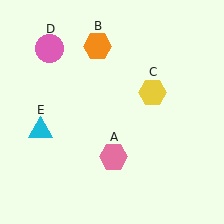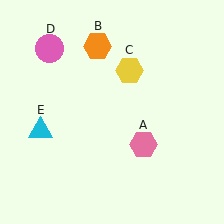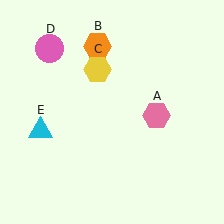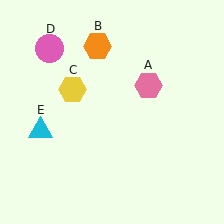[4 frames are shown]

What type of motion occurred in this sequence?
The pink hexagon (object A), yellow hexagon (object C) rotated counterclockwise around the center of the scene.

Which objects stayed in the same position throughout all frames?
Orange hexagon (object B) and pink circle (object D) and cyan triangle (object E) remained stationary.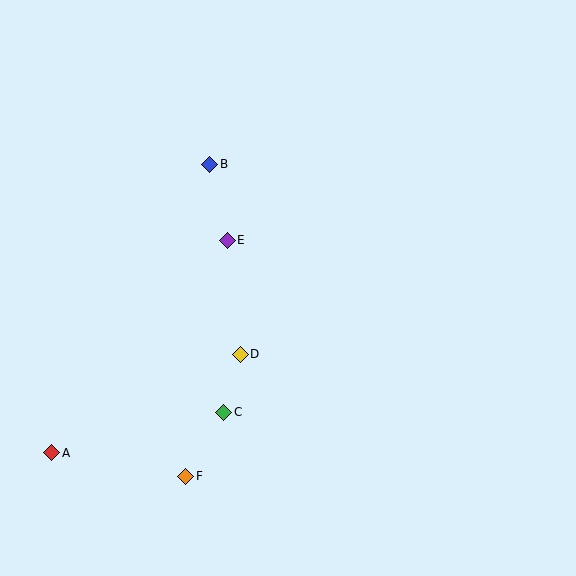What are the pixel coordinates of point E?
Point E is at (227, 240).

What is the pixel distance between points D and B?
The distance between D and B is 192 pixels.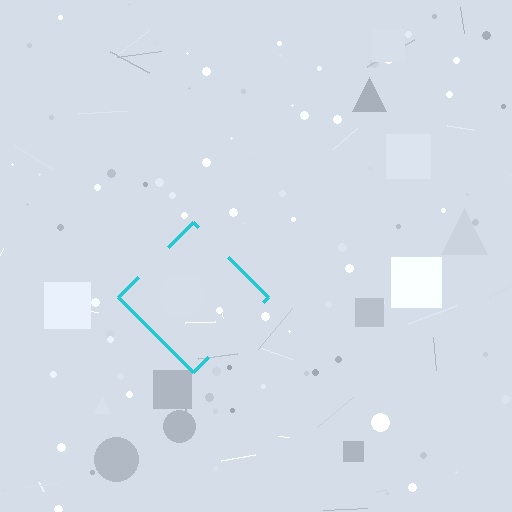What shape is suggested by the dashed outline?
The dashed outline suggests a diamond.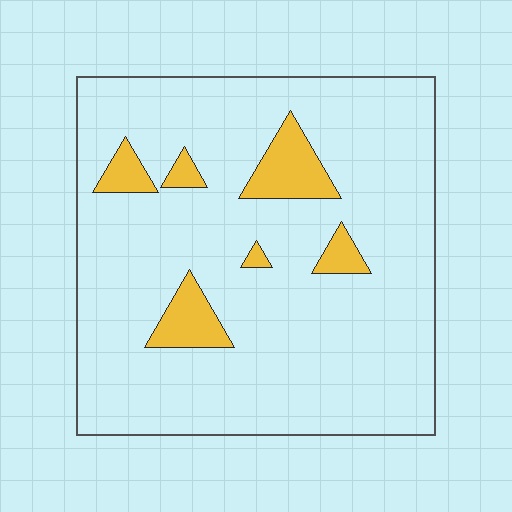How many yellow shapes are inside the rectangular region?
6.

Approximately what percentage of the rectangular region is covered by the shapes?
Approximately 10%.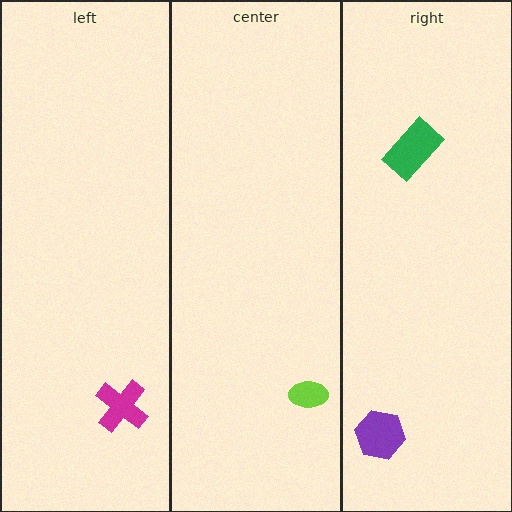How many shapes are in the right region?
2.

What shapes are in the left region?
The magenta cross.